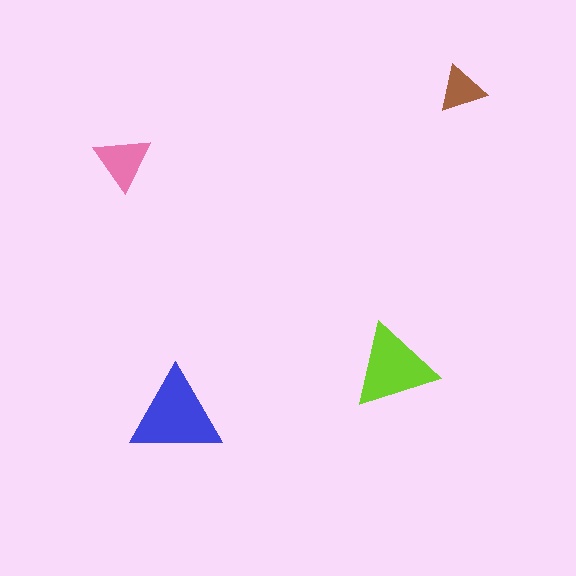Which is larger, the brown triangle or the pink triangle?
The pink one.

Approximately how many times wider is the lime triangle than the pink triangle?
About 1.5 times wider.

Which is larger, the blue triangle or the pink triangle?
The blue one.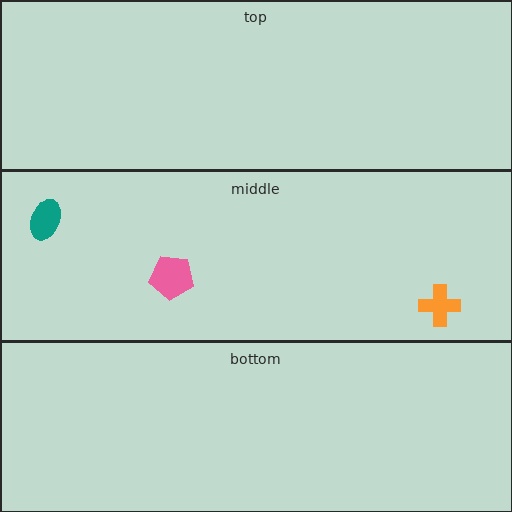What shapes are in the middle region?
The pink pentagon, the orange cross, the teal ellipse.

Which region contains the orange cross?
The middle region.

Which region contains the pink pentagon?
The middle region.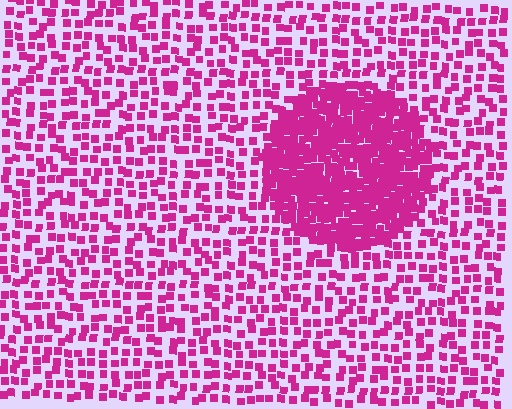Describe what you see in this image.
The image contains small magenta elements arranged at two different densities. A circle-shaped region is visible where the elements are more densely packed than the surrounding area.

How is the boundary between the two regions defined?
The boundary is defined by a change in element density (approximately 2.8x ratio). All elements are the same color, size, and shape.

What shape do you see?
I see a circle.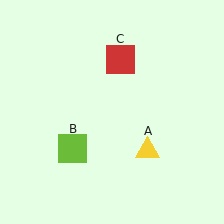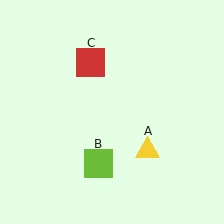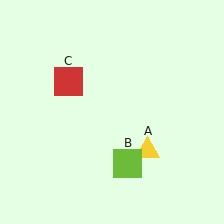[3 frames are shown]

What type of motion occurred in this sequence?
The lime square (object B), red square (object C) rotated counterclockwise around the center of the scene.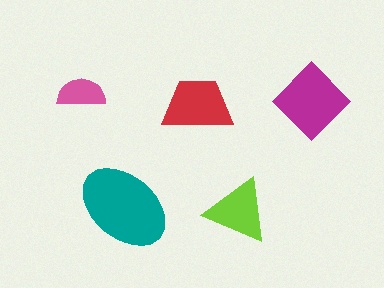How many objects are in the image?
There are 5 objects in the image.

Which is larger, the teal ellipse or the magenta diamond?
The teal ellipse.